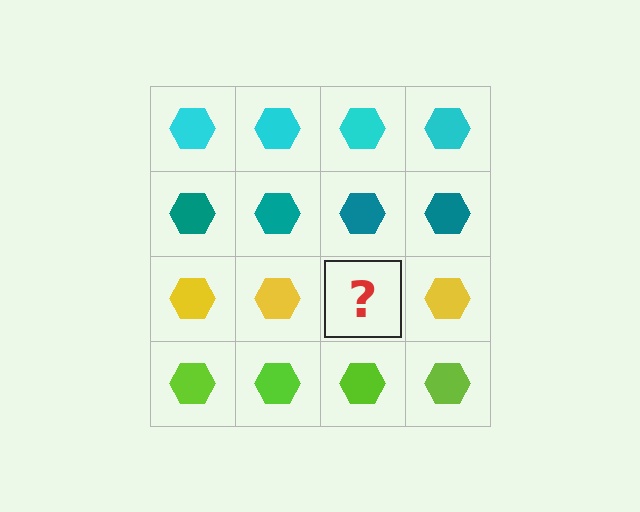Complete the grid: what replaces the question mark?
The question mark should be replaced with a yellow hexagon.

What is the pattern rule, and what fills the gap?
The rule is that each row has a consistent color. The gap should be filled with a yellow hexagon.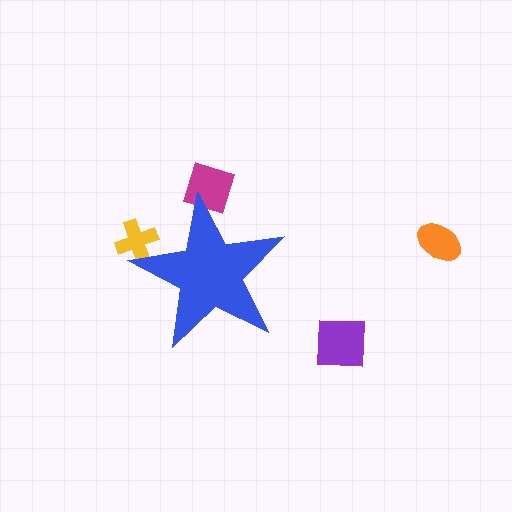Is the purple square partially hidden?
No, the purple square is fully visible.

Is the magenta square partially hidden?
Yes, the magenta square is partially hidden behind the blue star.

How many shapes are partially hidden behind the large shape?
2 shapes are partially hidden.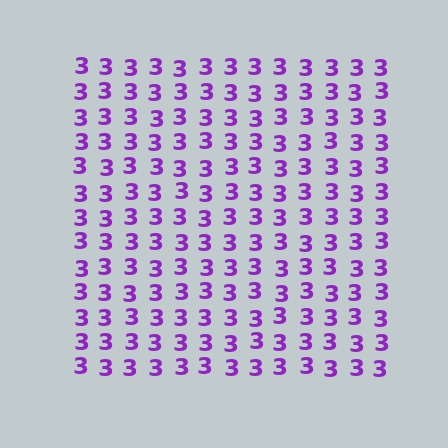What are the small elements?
The small elements are digit 3's.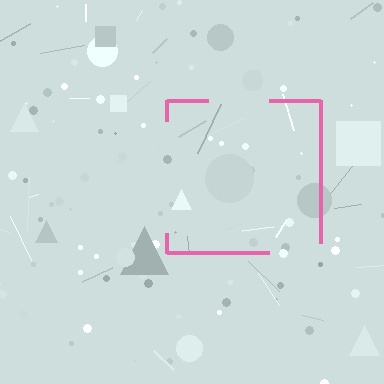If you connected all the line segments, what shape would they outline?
They would outline a square.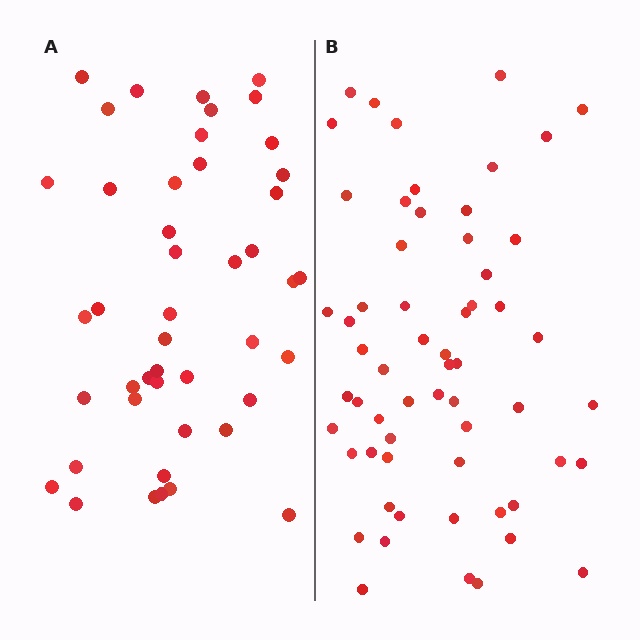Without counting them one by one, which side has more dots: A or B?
Region B (the right region) has more dots.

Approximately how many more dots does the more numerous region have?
Region B has approximately 15 more dots than region A.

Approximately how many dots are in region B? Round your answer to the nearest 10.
About 60 dots.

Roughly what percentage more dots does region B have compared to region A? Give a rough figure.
About 35% more.